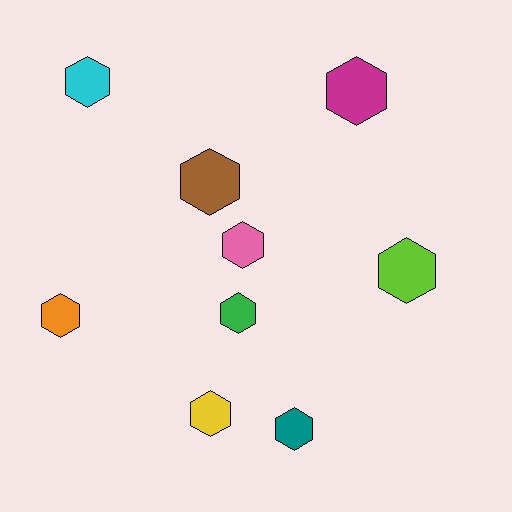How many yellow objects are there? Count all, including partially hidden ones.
There is 1 yellow object.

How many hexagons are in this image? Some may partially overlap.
There are 9 hexagons.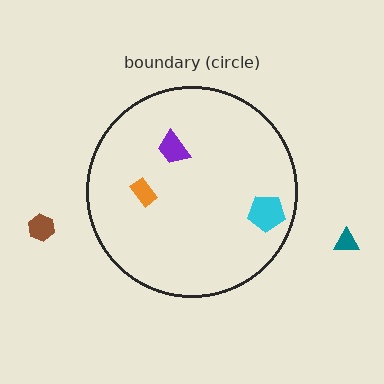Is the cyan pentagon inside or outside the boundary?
Inside.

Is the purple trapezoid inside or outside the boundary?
Inside.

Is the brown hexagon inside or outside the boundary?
Outside.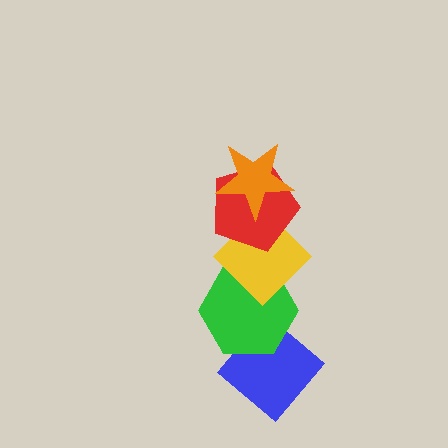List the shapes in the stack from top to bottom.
From top to bottom: the orange star, the red pentagon, the yellow diamond, the green hexagon, the blue diamond.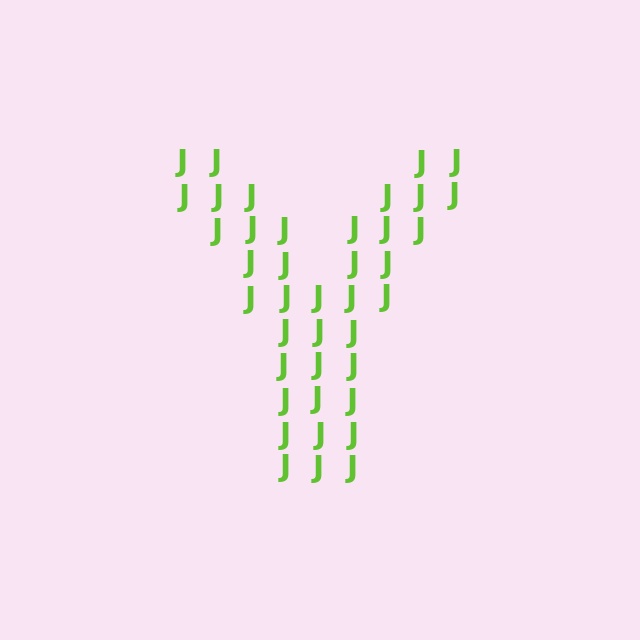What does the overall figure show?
The overall figure shows the letter Y.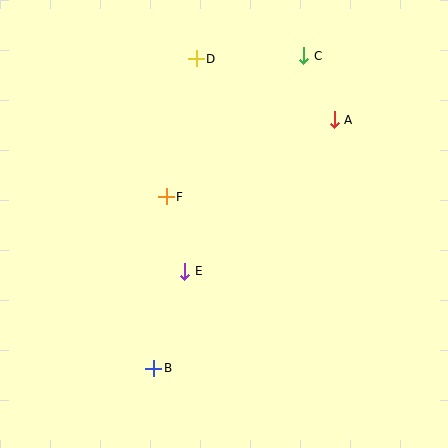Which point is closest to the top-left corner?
Point D is closest to the top-left corner.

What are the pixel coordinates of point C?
Point C is at (304, 56).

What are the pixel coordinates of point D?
Point D is at (196, 59).